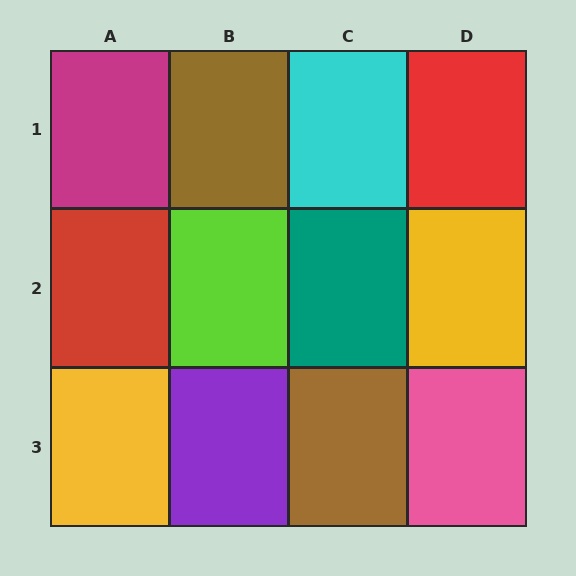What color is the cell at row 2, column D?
Yellow.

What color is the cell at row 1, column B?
Brown.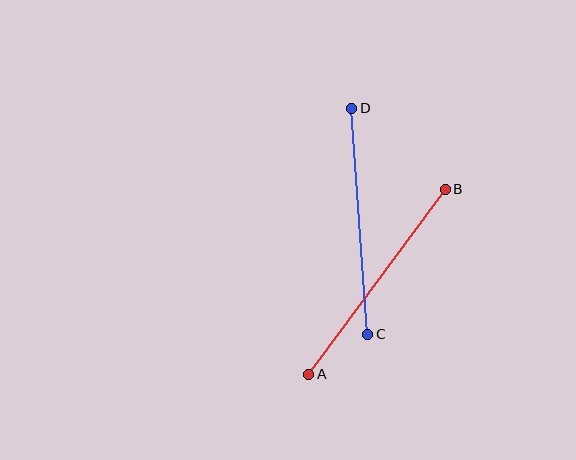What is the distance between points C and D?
The distance is approximately 226 pixels.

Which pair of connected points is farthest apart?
Points A and B are farthest apart.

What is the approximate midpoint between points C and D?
The midpoint is at approximately (360, 221) pixels.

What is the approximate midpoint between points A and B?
The midpoint is at approximately (377, 282) pixels.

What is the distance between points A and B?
The distance is approximately 230 pixels.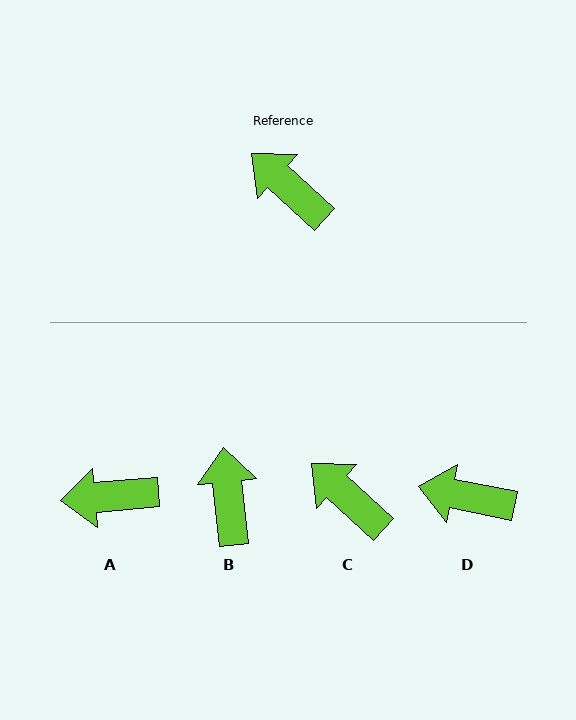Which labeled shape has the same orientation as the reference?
C.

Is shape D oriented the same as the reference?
No, it is off by about 31 degrees.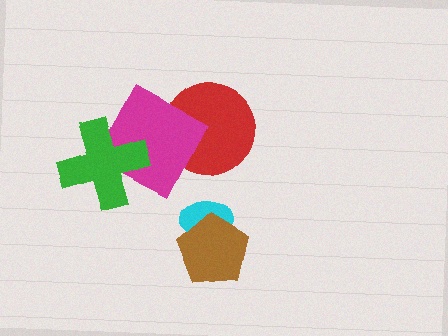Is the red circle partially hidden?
Yes, it is partially covered by another shape.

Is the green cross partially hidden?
No, no other shape covers it.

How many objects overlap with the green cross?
1 object overlaps with the green cross.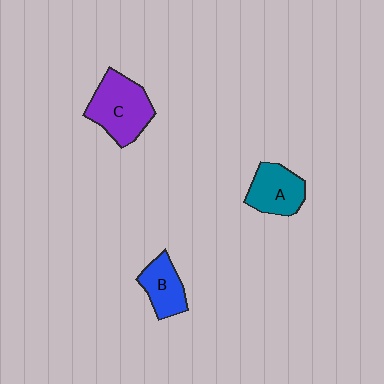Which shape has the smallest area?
Shape B (blue).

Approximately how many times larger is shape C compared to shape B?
Approximately 1.6 times.